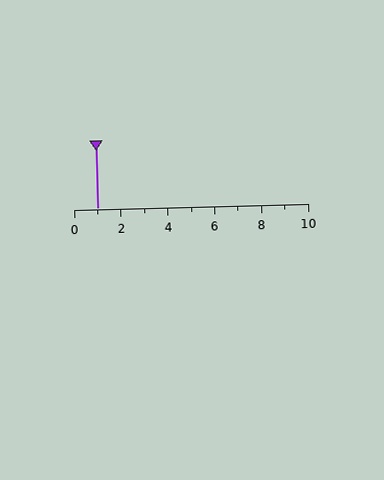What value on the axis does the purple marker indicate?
The marker indicates approximately 1.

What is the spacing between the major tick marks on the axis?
The major ticks are spaced 2 apart.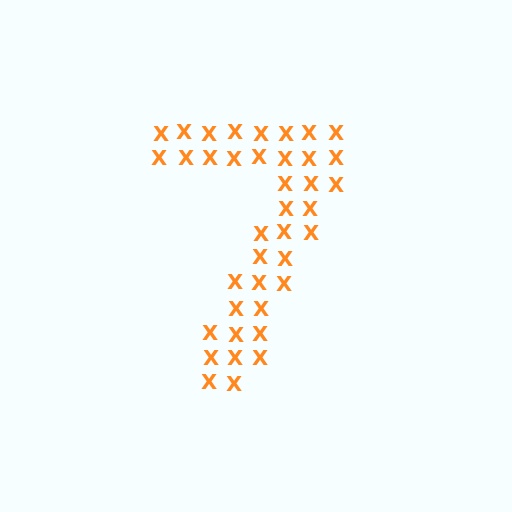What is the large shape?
The large shape is the digit 7.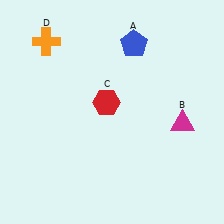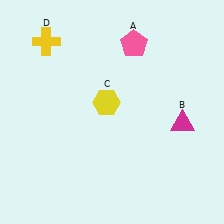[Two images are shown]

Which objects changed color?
A changed from blue to pink. C changed from red to yellow. D changed from orange to yellow.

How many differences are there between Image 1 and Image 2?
There are 3 differences between the two images.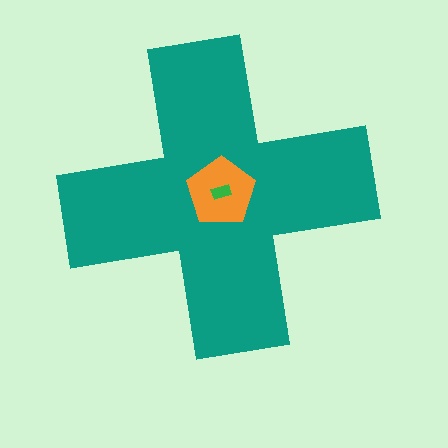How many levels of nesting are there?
3.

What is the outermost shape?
The teal cross.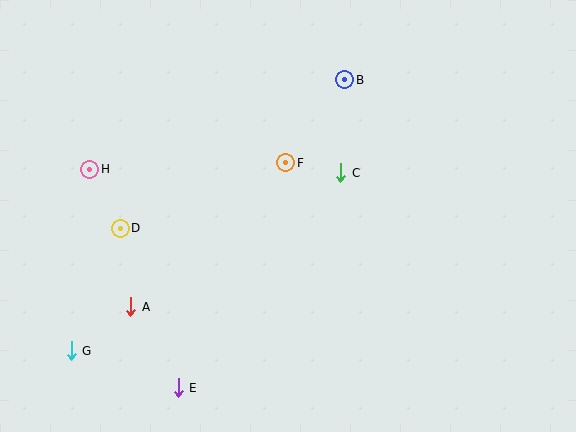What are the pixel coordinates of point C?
Point C is at (341, 173).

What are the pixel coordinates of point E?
Point E is at (178, 388).